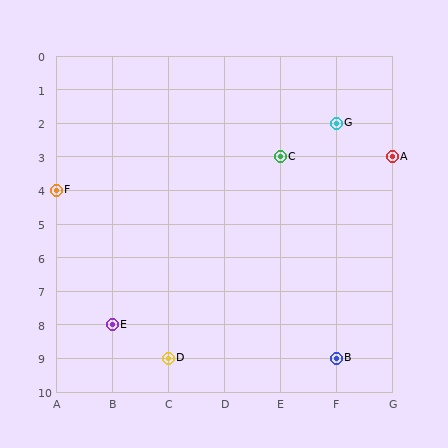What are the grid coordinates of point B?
Point B is at grid coordinates (F, 9).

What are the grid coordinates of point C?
Point C is at grid coordinates (E, 3).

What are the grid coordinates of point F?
Point F is at grid coordinates (A, 4).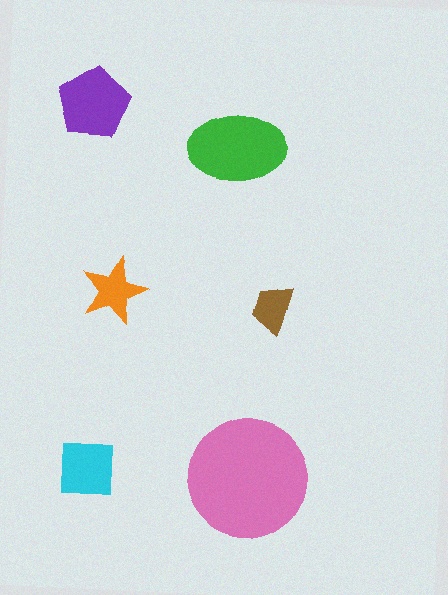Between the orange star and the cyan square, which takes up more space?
The cyan square.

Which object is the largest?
The pink circle.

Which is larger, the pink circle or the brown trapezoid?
The pink circle.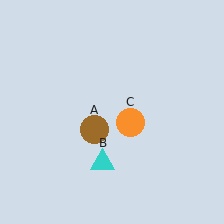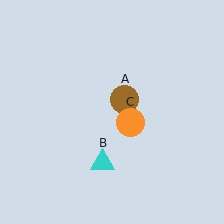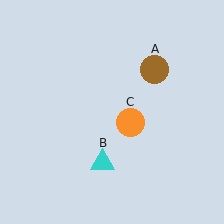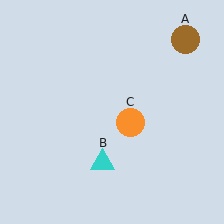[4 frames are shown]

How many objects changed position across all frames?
1 object changed position: brown circle (object A).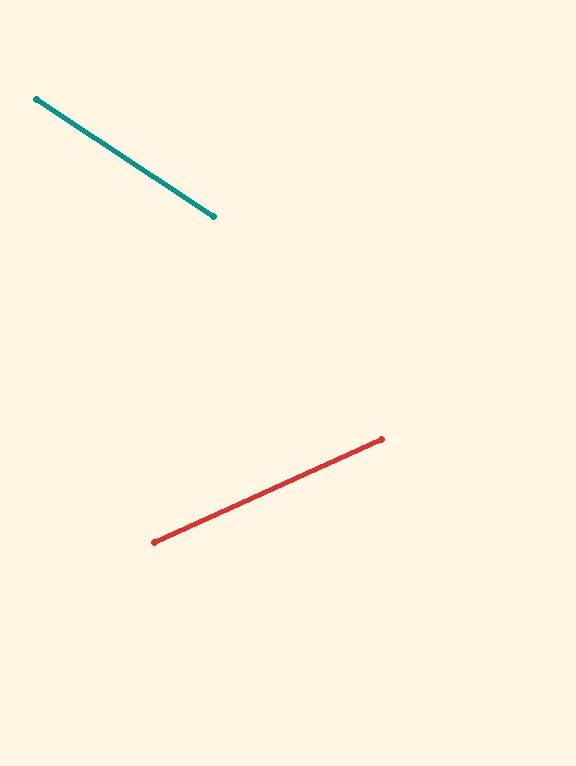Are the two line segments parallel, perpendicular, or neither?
Neither parallel nor perpendicular — they differ by about 58°.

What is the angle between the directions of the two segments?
Approximately 58 degrees.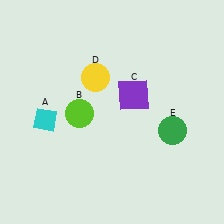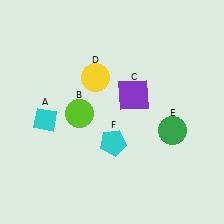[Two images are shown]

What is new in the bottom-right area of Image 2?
A cyan pentagon (F) was added in the bottom-right area of Image 2.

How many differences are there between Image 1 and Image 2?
There is 1 difference between the two images.